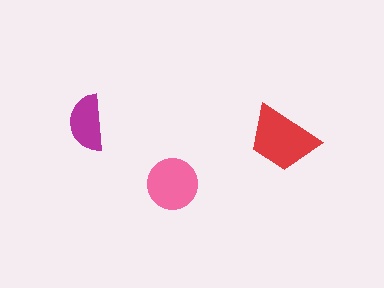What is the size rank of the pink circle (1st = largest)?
2nd.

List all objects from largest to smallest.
The red trapezoid, the pink circle, the magenta semicircle.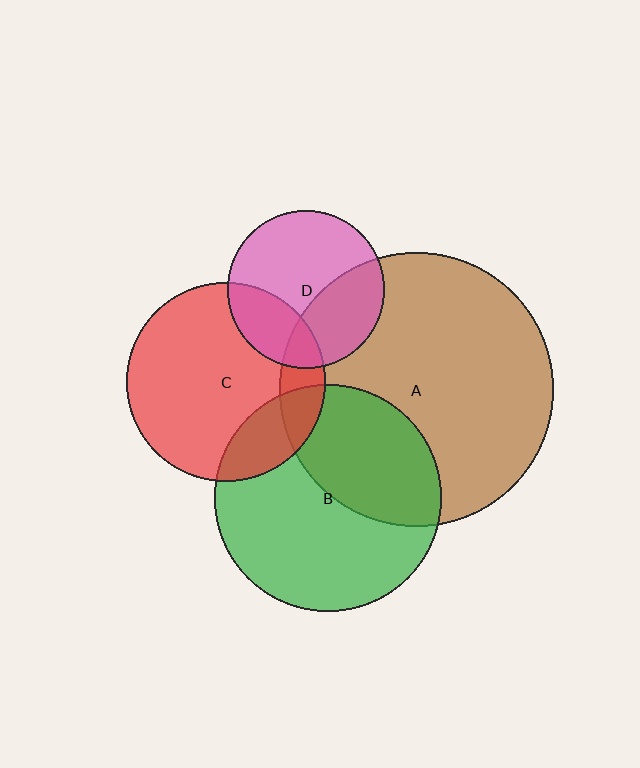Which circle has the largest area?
Circle A (brown).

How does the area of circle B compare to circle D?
Approximately 2.1 times.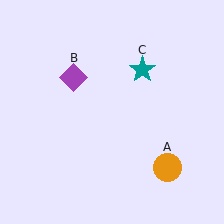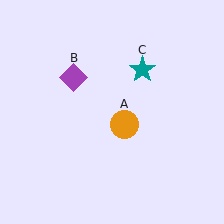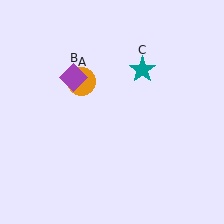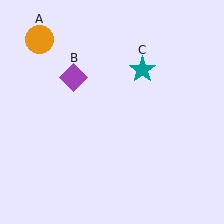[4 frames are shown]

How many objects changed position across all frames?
1 object changed position: orange circle (object A).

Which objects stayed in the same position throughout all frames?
Purple diamond (object B) and teal star (object C) remained stationary.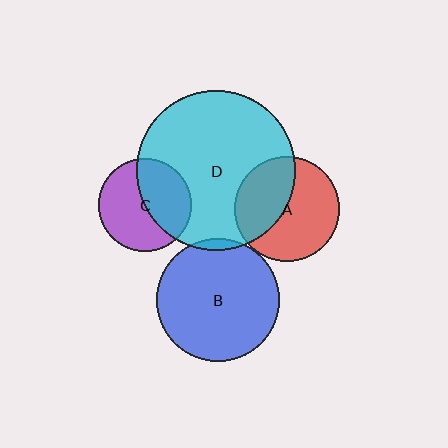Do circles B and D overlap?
Yes.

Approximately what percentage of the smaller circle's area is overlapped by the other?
Approximately 5%.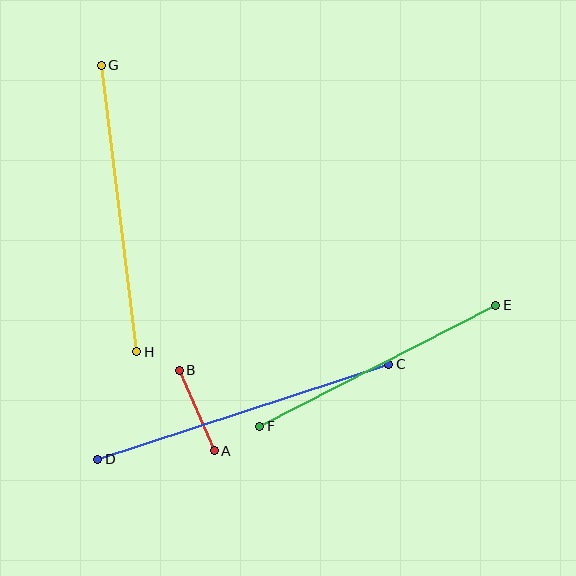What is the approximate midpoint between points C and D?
The midpoint is at approximately (243, 412) pixels.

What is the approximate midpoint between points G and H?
The midpoint is at approximately (119, 208) pixels.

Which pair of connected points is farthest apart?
Points C and D are farthest apart.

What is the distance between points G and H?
The distance is approximately 289 pixels.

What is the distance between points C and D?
The distance is approximately 306 pixels.